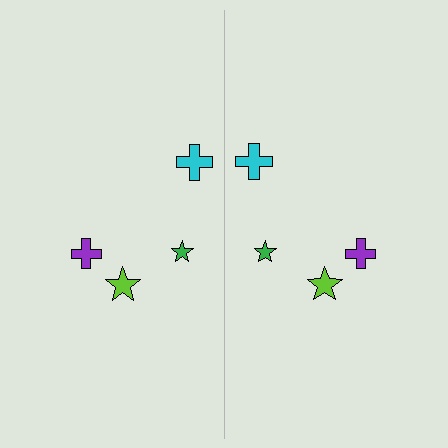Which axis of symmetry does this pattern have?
The pattern has a vertical axis of symmetry running through the center of the image.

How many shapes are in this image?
There are 8 shapes in this image.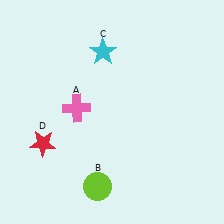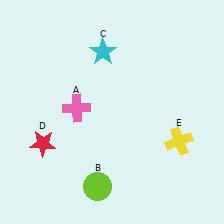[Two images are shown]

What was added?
A yellow cross (E) was added in Image 2.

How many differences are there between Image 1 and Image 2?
There is 1 difference between the two images.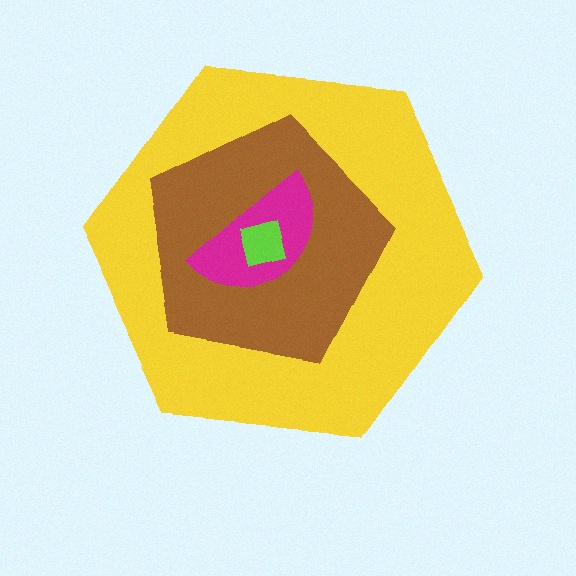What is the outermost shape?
The yellow hexagon.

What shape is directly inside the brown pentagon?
The magenta semicircle.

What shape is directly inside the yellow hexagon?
The brown pentagon.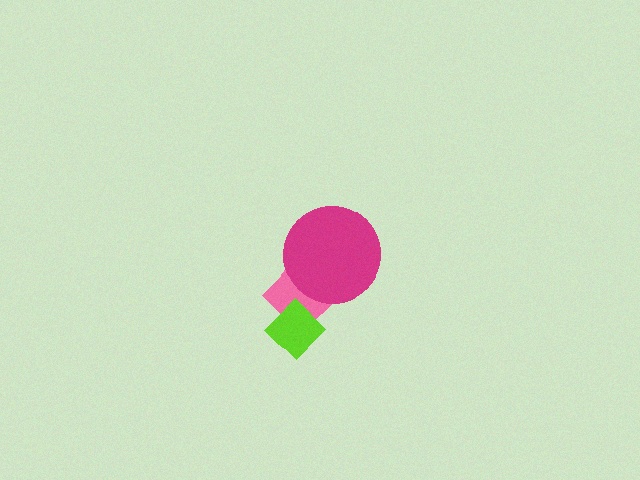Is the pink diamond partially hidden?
Yes, it is partially covered by another shape.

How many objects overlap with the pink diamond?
2 objects overlap with the pink diamond.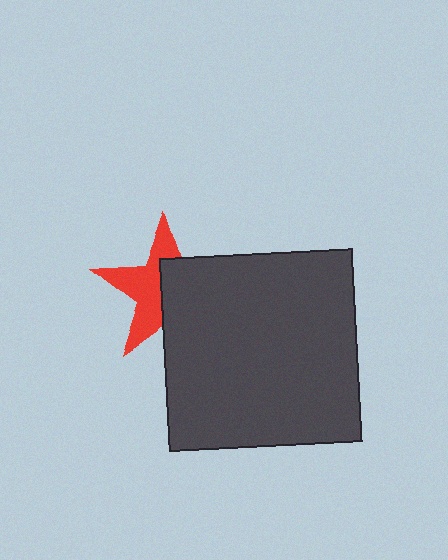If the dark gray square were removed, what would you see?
You would see the complete red star.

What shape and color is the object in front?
The object in front is a dark gray square.